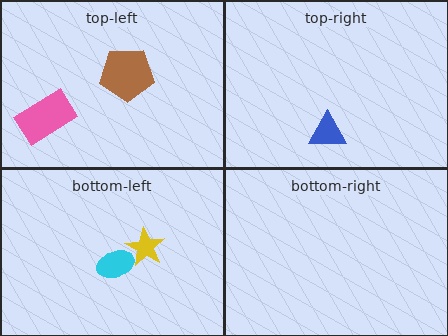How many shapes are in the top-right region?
1.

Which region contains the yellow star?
The bottom-left region.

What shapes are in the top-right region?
The blue triangle.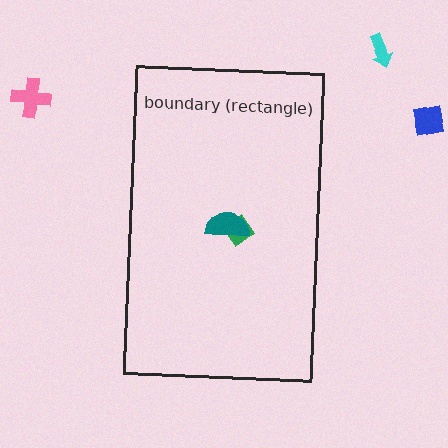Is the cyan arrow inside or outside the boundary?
Outside.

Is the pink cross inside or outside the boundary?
Outside.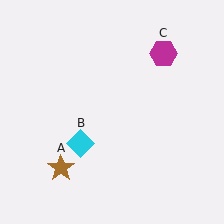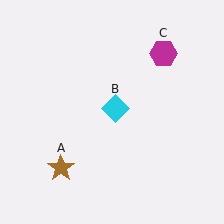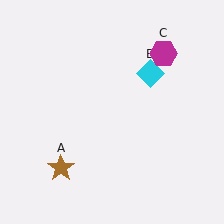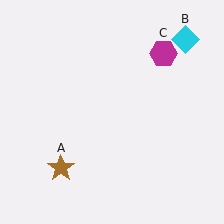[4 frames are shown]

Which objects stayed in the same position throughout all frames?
Brown star (object A) and magenta hexagon (object C) remained stationary.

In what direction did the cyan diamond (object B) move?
The cyan diamond (object B) moved up and to the right.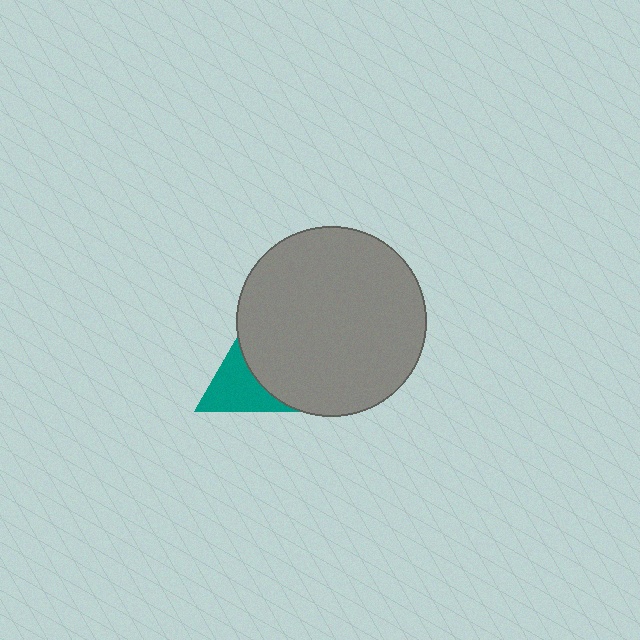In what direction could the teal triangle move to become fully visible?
The teal triangle could move left. That would shift it out from behind the gray circle entirely.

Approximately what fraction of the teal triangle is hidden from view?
Roughly 57% of the teal triangle is hidden behind the gray circle.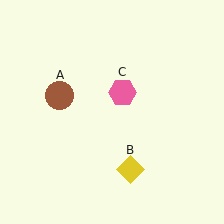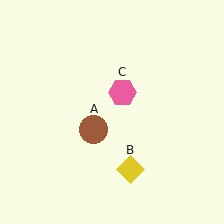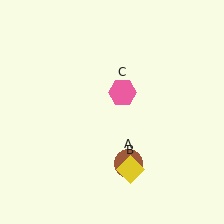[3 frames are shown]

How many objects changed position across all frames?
1 object changed position: brown circle (object A).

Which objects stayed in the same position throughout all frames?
Yellow diamond (object B) and pink hexagon (object C) remained stationary.